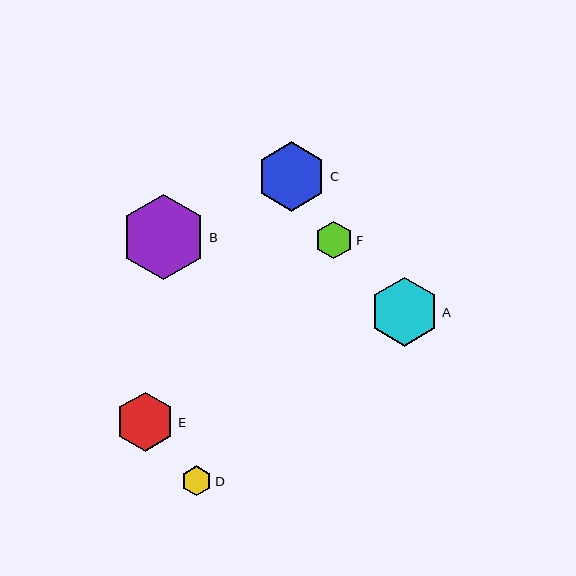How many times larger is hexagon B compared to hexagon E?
Hexagon B is approximately 1.4 times the size of hexagon E.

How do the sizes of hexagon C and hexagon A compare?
Hexagon C and hexagon A are approximately the same size.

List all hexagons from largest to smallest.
From largest to smallest: B, C, A, E, F, D.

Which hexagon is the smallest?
Hexagon D is the smallest with a size of approximately 30 pixels.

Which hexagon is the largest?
Hexagon B is the largest with a size of approximately 85 pixels.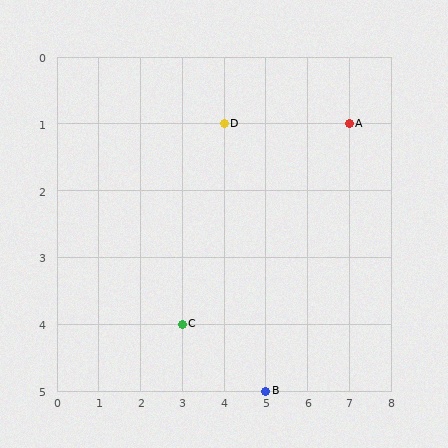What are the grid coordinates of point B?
Point B is at grid coordinates (5, 5).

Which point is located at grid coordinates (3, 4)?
Point C is at (3, 4).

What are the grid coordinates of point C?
Point C is at grid coordinates (3, 4).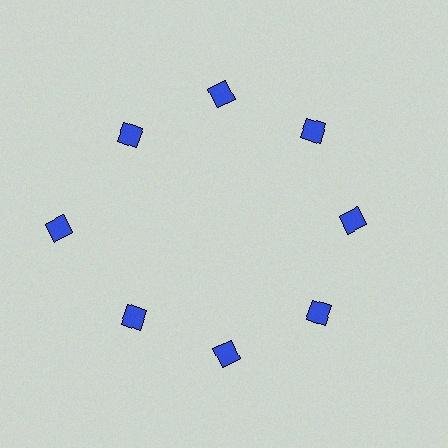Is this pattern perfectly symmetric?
No. The 8 blue diamonds are arranged in a ring, but one element near the 9 o'clock position is pushed outward from the center, breaking the 8-fold rotational symmetry.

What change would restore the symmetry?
The symmetry would be restored by moving it inward, back onto the ring so that all 8 diamonds sit at equal angles and equal distance from the center.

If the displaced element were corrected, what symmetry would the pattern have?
It would have 8-fold rotational symmetry — the pattern would map onto itself every 45 degrees.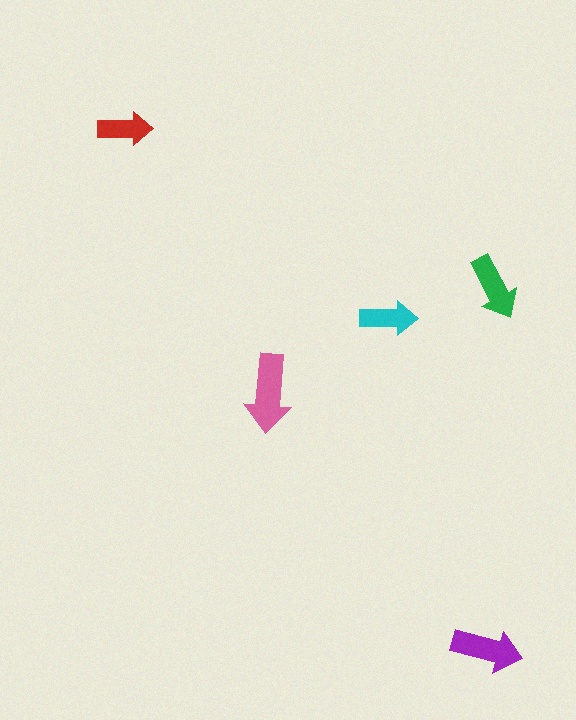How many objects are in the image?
There are 5 objects in the image.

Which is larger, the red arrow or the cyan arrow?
The cyan one.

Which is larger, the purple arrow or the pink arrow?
The pink one.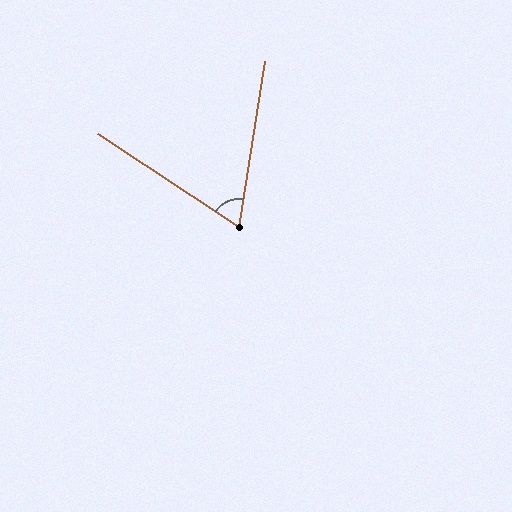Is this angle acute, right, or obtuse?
It is acute.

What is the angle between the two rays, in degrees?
Approximately 66 degrees.